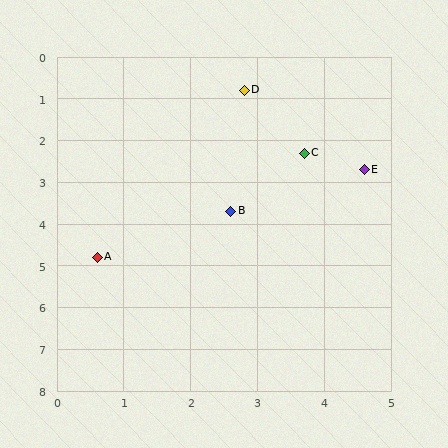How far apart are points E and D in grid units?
Points E and D are about 2.6 grid units apart.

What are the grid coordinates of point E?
Point E is at approximately (4.6, 2.7).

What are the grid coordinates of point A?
Point A is at approximately (0.6, 4.8).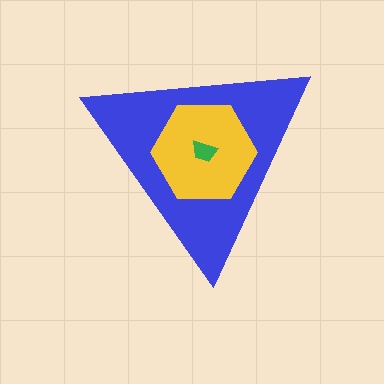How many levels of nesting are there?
3.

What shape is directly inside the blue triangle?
The yellow hexagon.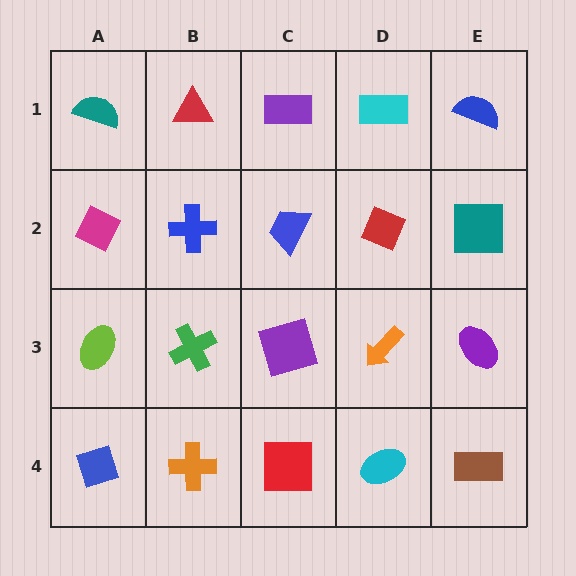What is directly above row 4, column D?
An orange arrow.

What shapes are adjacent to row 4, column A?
A lime ellipse (row 3, column A), an orange cross (row 4, column B).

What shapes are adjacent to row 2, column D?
A cyan rectangle (row 1, column D), an orange arrow (row 3, column D), a blue trapezoid (row 2, column C), a teal square (row 2, column E).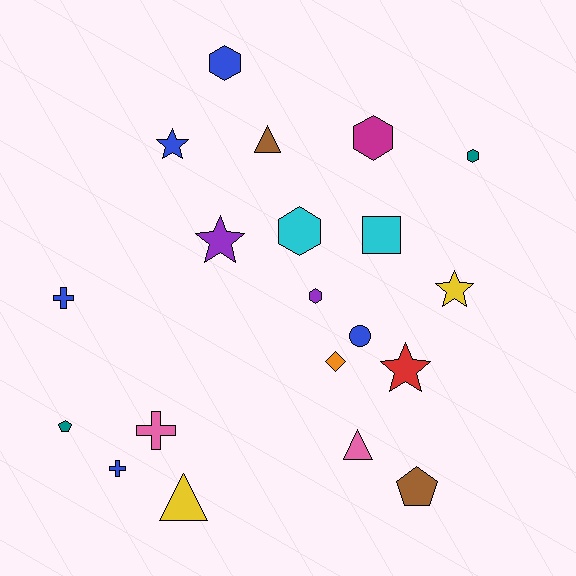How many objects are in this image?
There are 20 objects.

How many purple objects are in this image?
There are 2 purple objects.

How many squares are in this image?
There is 1 square.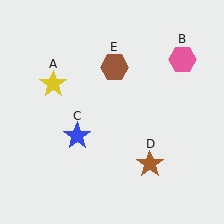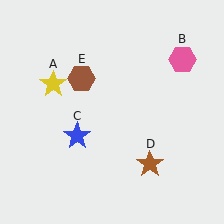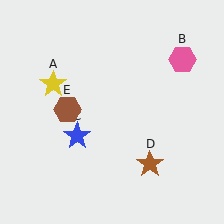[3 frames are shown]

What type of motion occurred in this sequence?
The brown hexagon (object E) rotated counterclockwise around the center of the scene.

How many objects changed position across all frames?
1 object changed position: brown hexagon (object E).